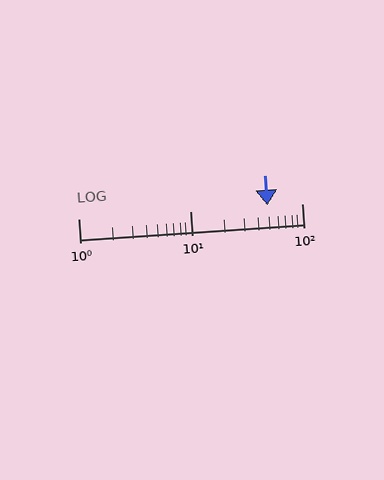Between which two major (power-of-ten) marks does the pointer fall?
The pointer is between 10 and 100.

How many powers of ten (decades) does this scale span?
The scale spans 2 decades, from 1 to 100.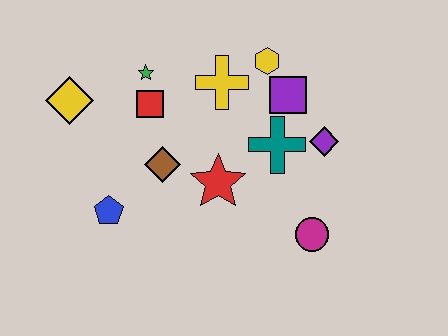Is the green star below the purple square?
No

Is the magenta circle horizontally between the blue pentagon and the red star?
No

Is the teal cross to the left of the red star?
No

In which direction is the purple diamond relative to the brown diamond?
The purple diamond is to the right of the brown diamond.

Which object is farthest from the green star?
The magenta circle is farthest from the green star.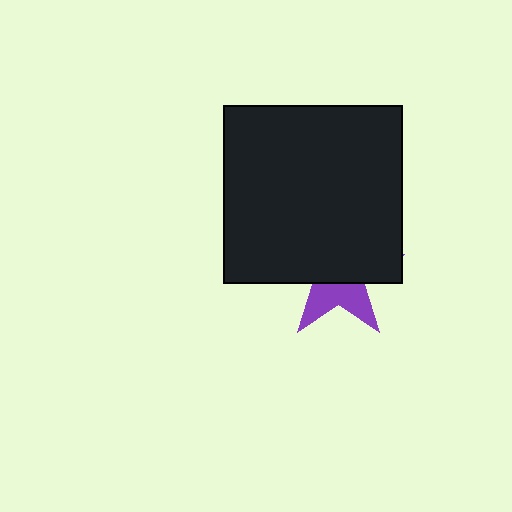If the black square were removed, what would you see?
You would see the complete purple star.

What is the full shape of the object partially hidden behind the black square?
The partially hidden object is a purple star.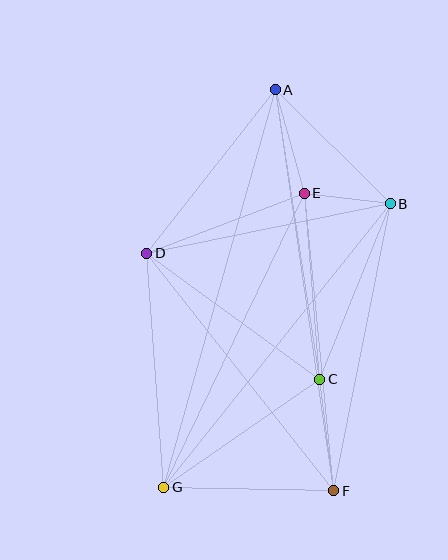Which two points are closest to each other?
Points B and E are closest to each other.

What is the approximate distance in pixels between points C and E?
The distance between C and E is approximately 187 pixels.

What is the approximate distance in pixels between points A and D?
The distance between A and D is approximately 208 pixels.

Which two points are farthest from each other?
Points A and G are farthest from each other.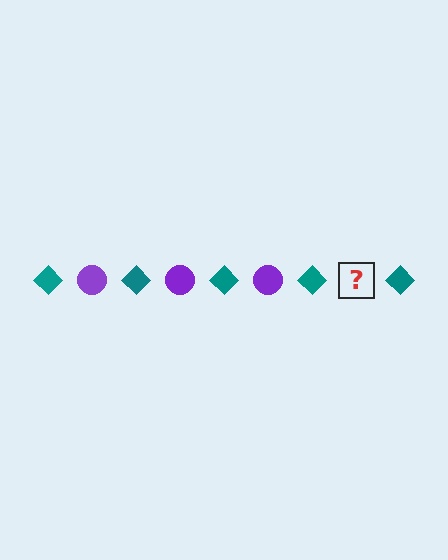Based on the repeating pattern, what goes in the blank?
The blank should be a purple circle.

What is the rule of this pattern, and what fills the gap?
The rule is that the pattern alternates between teal diamond and purple circle. The gap should be filled with a purple circle.